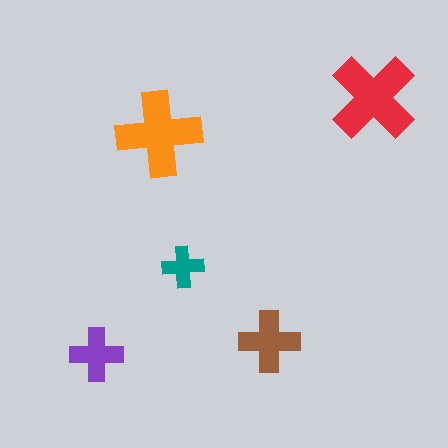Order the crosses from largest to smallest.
the red one, the orange one, the brown one, the purple one, the teal one.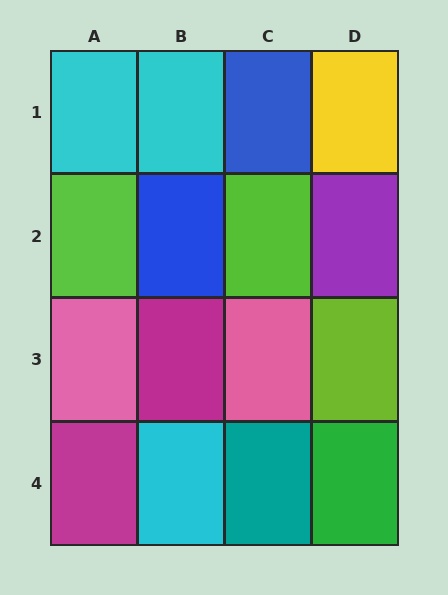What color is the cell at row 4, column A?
Magenta.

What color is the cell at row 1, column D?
Yellow.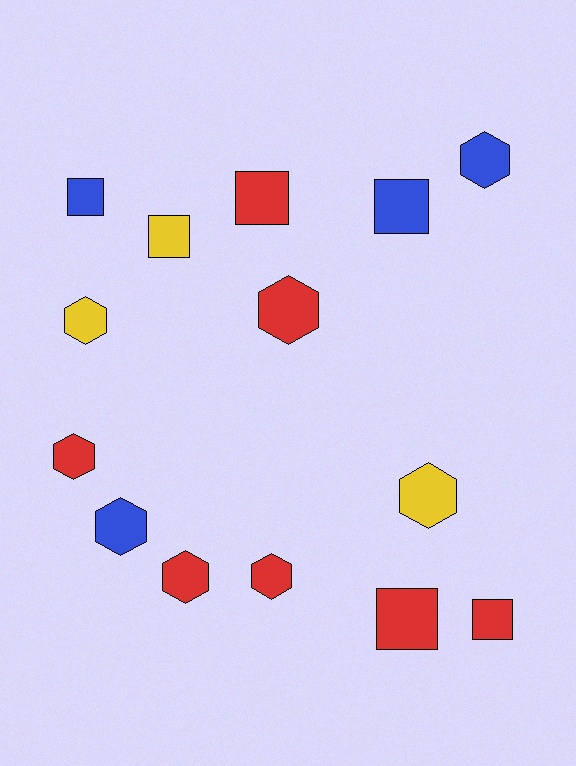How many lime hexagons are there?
There are no lime hexagons.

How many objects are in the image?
There are 14 objects.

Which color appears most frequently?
Red, with 7 objects.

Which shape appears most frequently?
Hexagon, with 8 objects.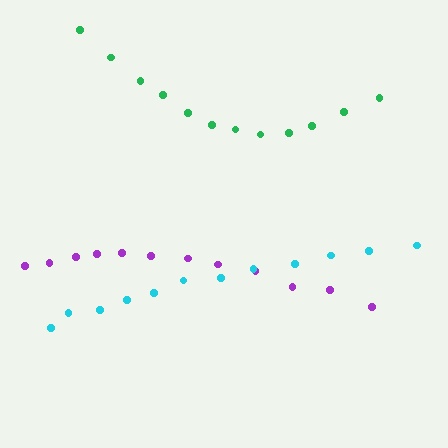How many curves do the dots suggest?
There are 3 distinct paths.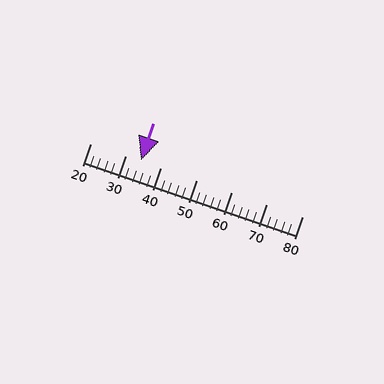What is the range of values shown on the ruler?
The ruler shows values from 20 to 80.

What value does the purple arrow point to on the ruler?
The purple arrow points to approximately 34.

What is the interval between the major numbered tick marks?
The major tick marks are spaced 10 units apart.